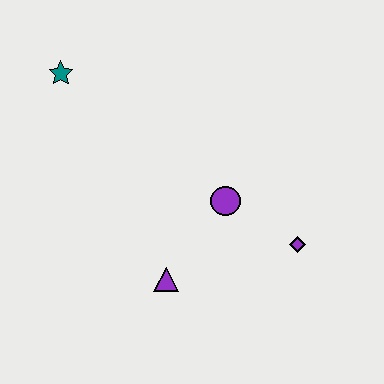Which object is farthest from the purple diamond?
The teal star is farthest from the purple diamond.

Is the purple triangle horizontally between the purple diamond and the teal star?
Yes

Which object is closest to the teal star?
The purple circle is closest to the teal star.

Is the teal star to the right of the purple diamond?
No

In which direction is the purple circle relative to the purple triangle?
The purple circle is above the purple triangle.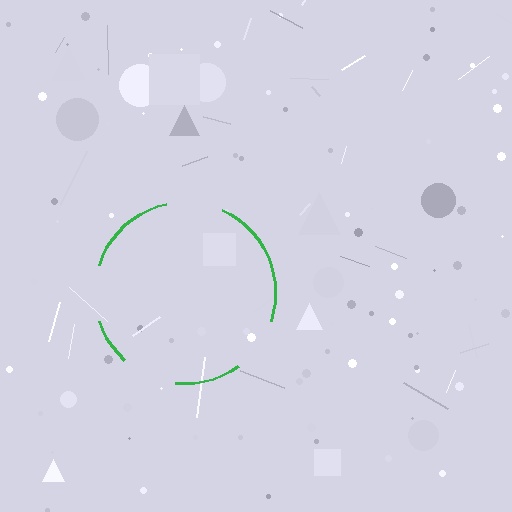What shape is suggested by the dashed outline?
The dashed outline suggests a circle.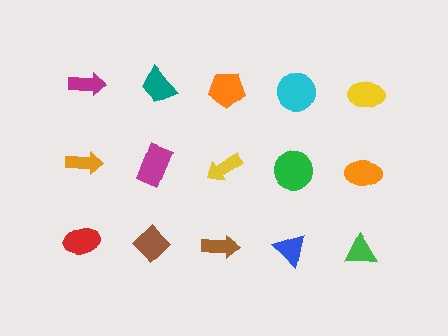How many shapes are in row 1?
5 shapes.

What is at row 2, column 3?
A yellow arrow.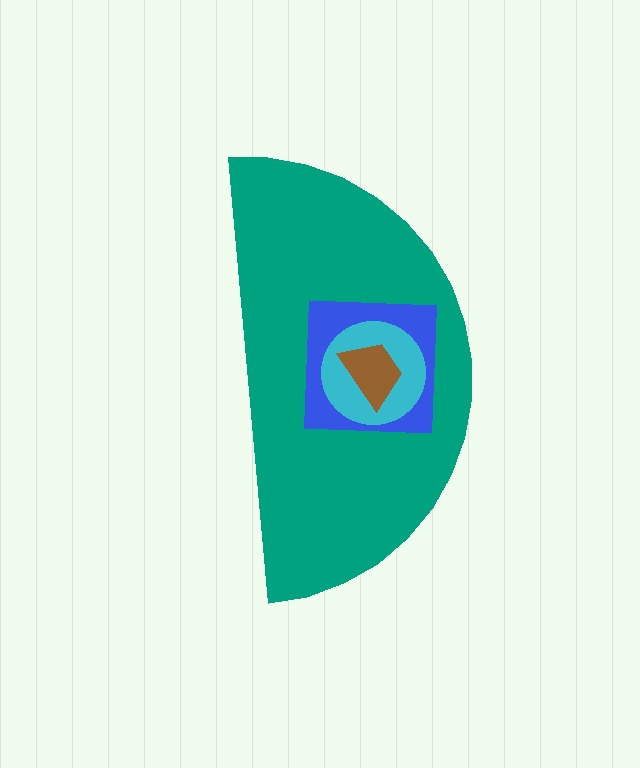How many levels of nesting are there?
4.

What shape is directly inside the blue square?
The cyan circle.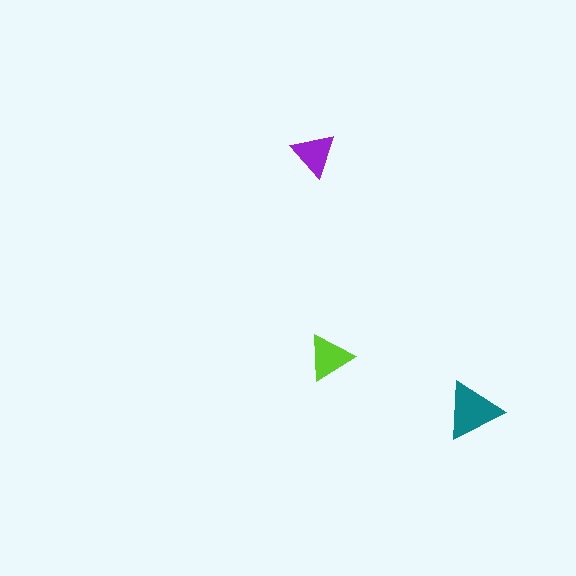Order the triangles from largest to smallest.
the teal one, the lime one, the purple one.